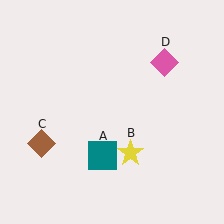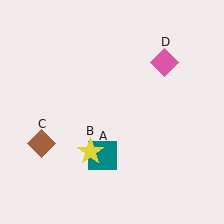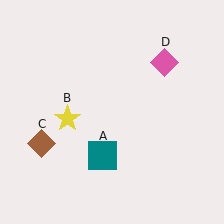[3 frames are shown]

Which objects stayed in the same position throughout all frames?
Teal square (object A) and brown diamond (object C) and pink diamond (object D) remained stationary.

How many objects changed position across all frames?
1 object changed position: yellow star (object B).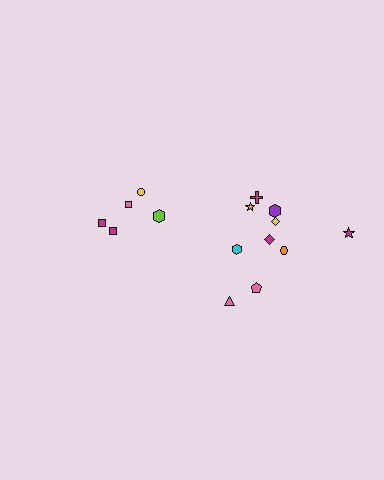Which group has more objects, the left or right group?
The right group.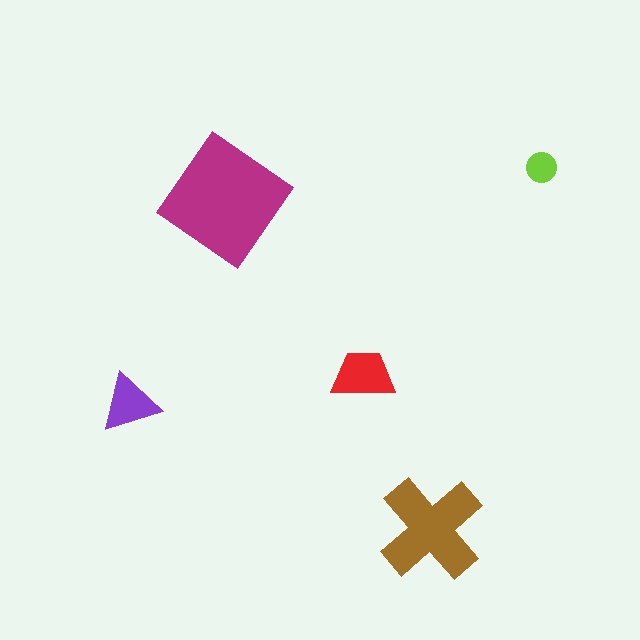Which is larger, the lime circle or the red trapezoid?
The red trapezoid.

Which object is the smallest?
The lime circle.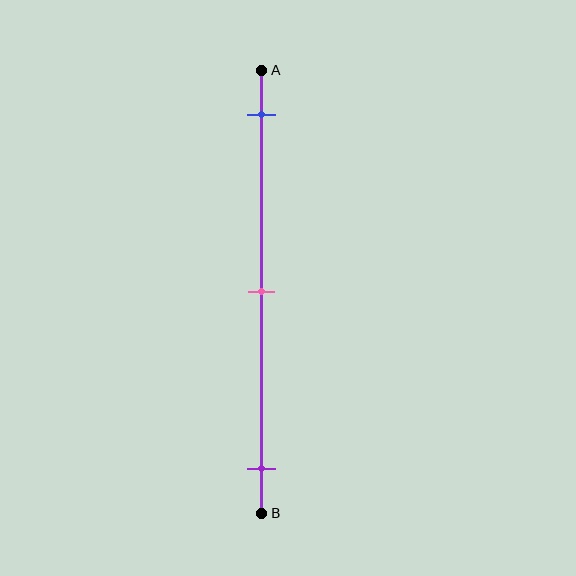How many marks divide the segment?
There are 3 marks dividing the segment.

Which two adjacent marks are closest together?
The blue and pink marks are the closest adjacent pair.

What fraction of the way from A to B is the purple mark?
The purple mark is approximately 90% (0.9) of the way from A to B.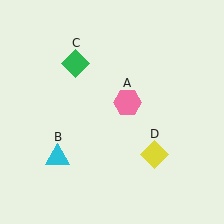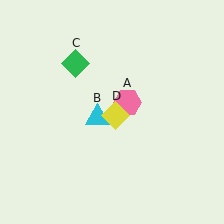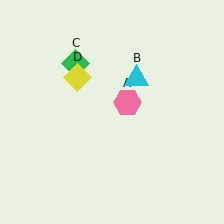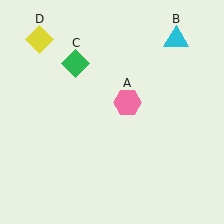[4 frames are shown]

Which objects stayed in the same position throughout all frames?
Pink hexagon (object A) and green diamond (object C) remained stationary.